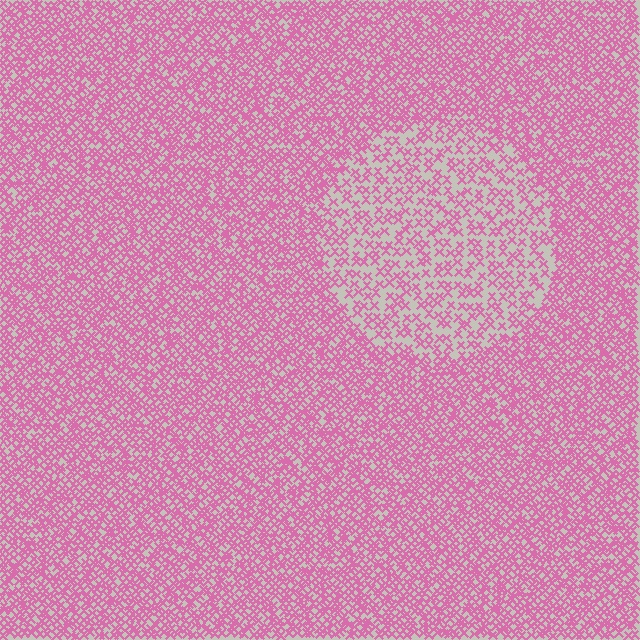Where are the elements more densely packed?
The elements are more densely packed outside the circle boundary.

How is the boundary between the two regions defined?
The boundary is defined by a change in element density (approximately 2.0x ratio). All elements are the same color, size, and shape.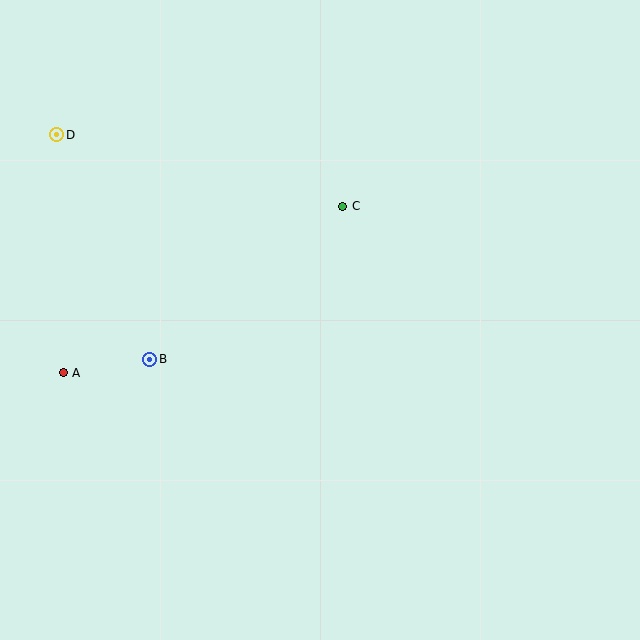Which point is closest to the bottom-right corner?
Point C is closest to the bottom-right corner.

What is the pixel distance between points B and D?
The distance between B and D is 243 pixels.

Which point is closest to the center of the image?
Point C at (343, 206) is closest to the center.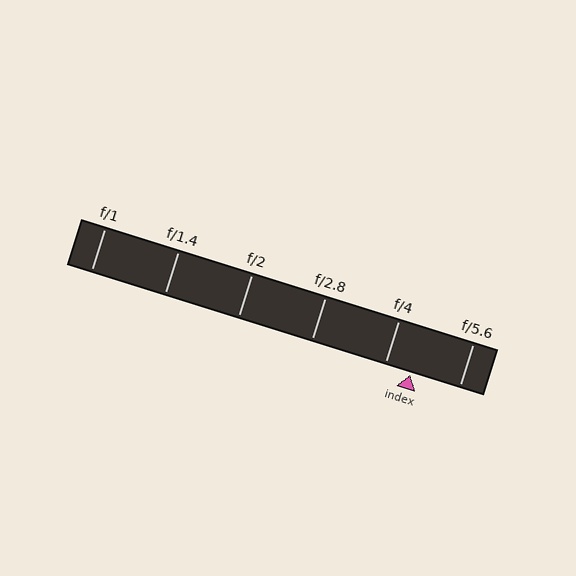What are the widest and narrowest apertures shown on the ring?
The widest aperture shown is f/1 and the narrowest is f/5.6.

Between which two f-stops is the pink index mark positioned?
The index mark is between f/4 and f/5.6.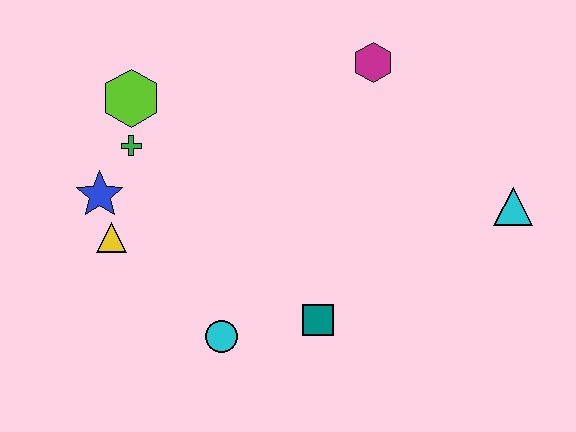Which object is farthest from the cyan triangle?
The blue star is farthest from the cyan triangle.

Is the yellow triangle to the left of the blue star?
No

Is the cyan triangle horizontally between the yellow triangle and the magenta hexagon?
No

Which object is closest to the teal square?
The cyan circle is closest to the teal square.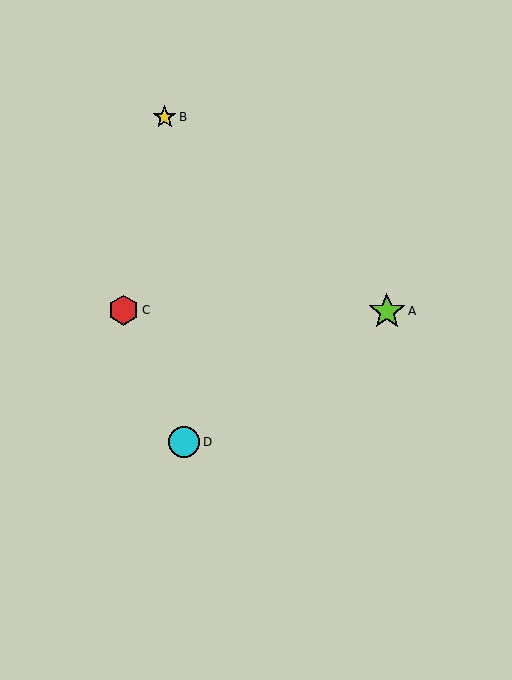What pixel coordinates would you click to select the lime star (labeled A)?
Click at (387, 311) to select the lime star A.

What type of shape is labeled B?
Shape B is a yellow star.